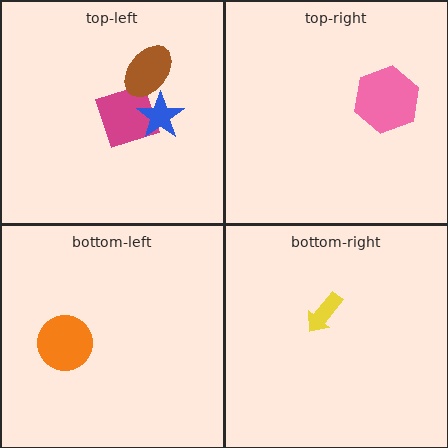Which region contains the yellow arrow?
The bottom-right region.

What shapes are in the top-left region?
The magenta diamond, the blue star, the brown ellipse.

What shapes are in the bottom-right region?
The yellow arrow.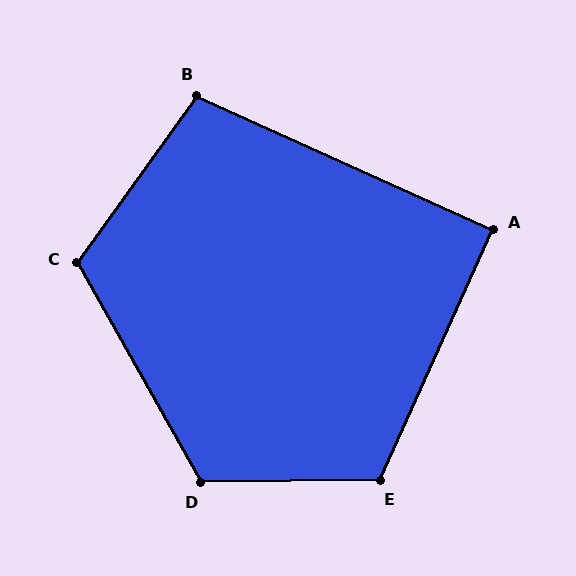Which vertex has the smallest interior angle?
A, at approximately 90 degrees.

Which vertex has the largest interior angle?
D, at approximately 119 degrees.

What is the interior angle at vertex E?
Approximately 115 degrees (obtuse).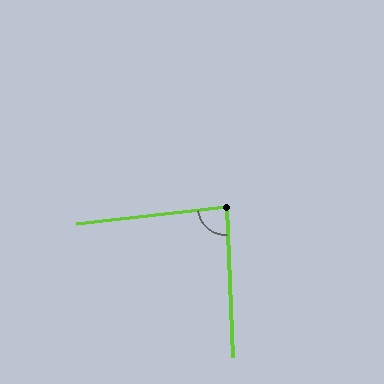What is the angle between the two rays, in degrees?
Approximately 86 degrees.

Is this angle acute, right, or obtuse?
It is approximately a right angle.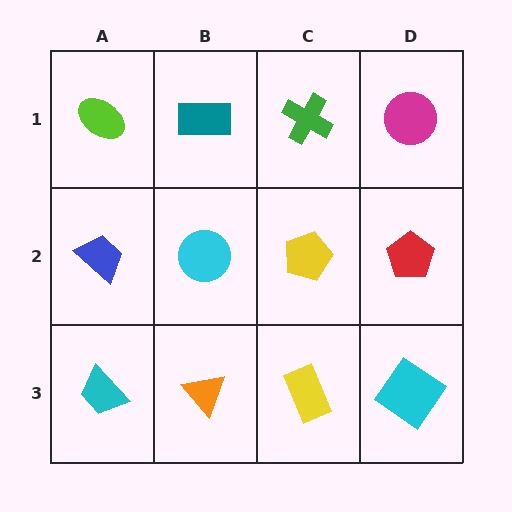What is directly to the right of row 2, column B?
A yellow pentagon.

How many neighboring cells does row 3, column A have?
2.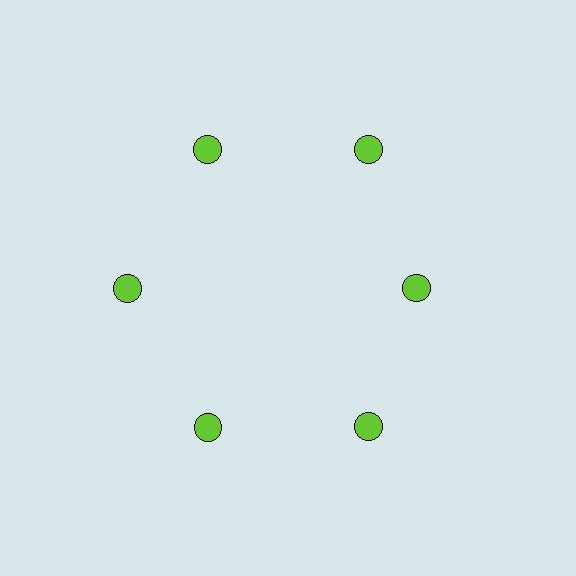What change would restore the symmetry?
The symmetry would be restored by moving it outward, back onto the ring so that all 6 circles sit at equal angles and equal distance from the center.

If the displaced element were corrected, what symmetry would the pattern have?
It would have 6-fold rotational symmetry — the pattern would map onto itself every 60 degrees.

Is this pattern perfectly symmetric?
No. The 6 lime circles are arranged in a ring, but one element near the 3 o'clock position is pulled inward toward the center, breaking the 6-fold rotational symmetry.